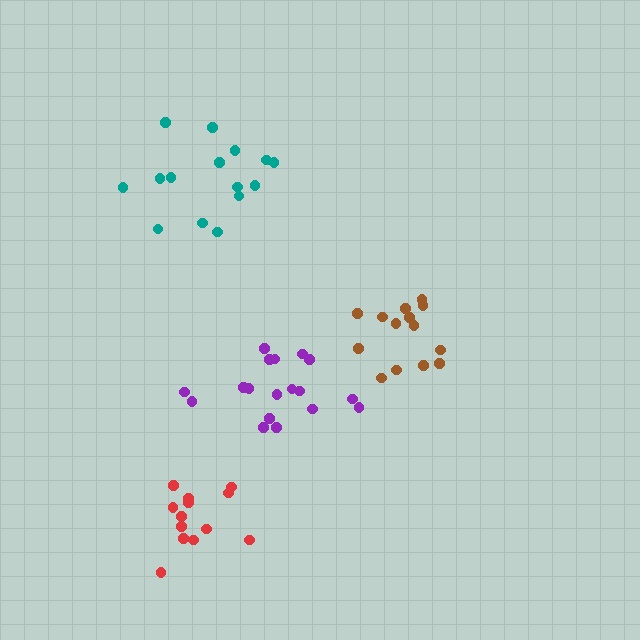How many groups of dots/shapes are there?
There are 4 groups.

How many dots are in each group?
Group 1: 14 dots, Group 2: 15 dots, Group 3: 18 dots, Group 4: 13 dots (60 total).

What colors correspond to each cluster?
The clusters are colored: brown, teal, purple, red.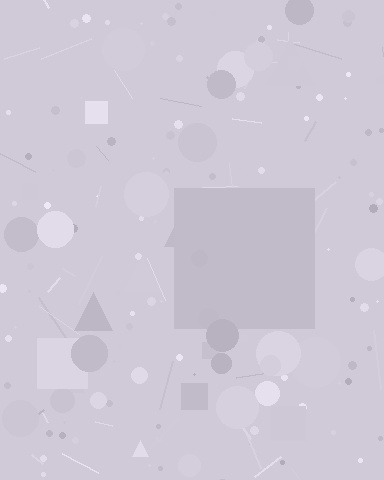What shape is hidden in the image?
A square is hidden in the image.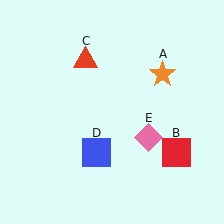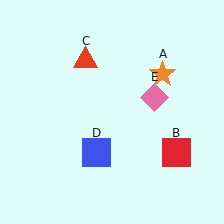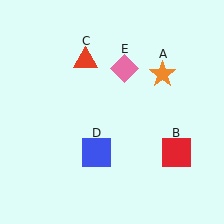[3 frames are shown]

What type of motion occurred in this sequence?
The pink diamond (object E) rotated counterclockwise around the center of the scene.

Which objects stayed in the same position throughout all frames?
Orange star (object A) and red square (object B) and red triangle (object C) and blue square (object D) remained stationary.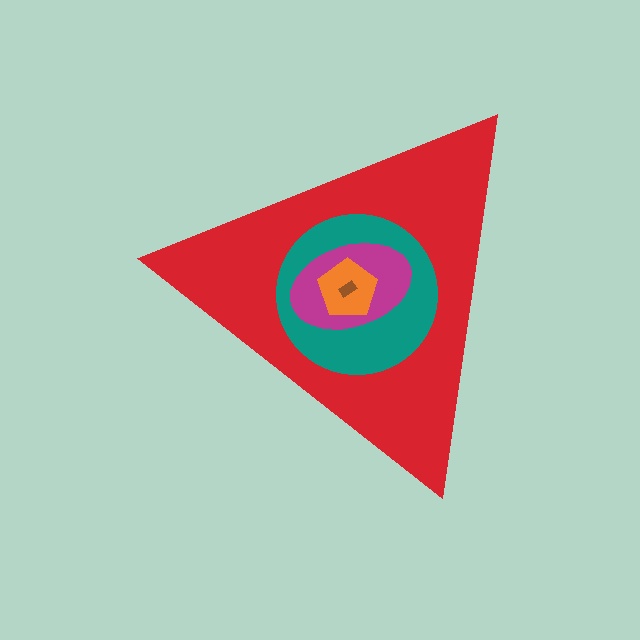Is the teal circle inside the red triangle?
Yes.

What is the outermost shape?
The red triangle.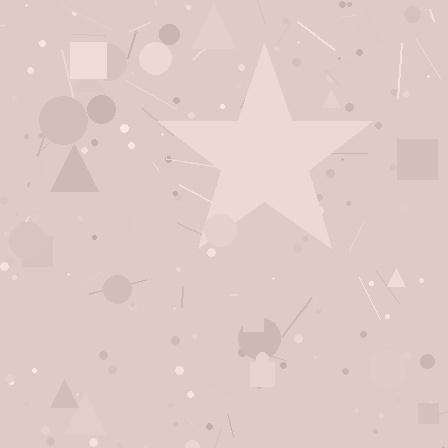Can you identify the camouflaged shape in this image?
The camouflaged shape is a star.